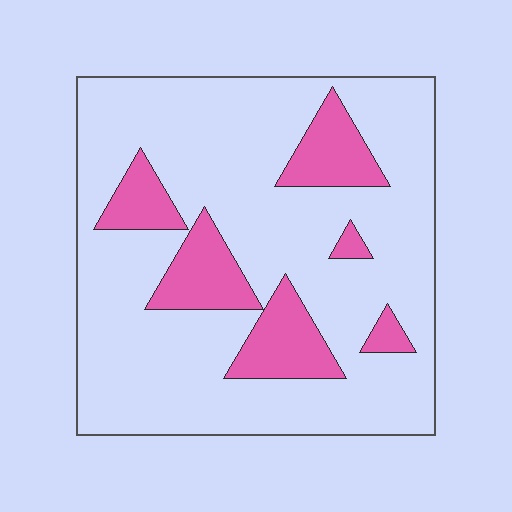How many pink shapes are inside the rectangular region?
6.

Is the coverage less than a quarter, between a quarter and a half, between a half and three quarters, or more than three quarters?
Less than a quarter.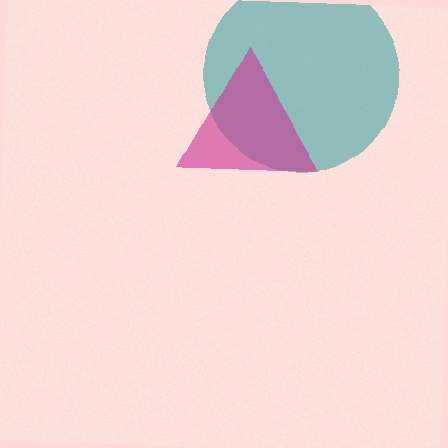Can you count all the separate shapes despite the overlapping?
Yes, there are 2 separate shapes.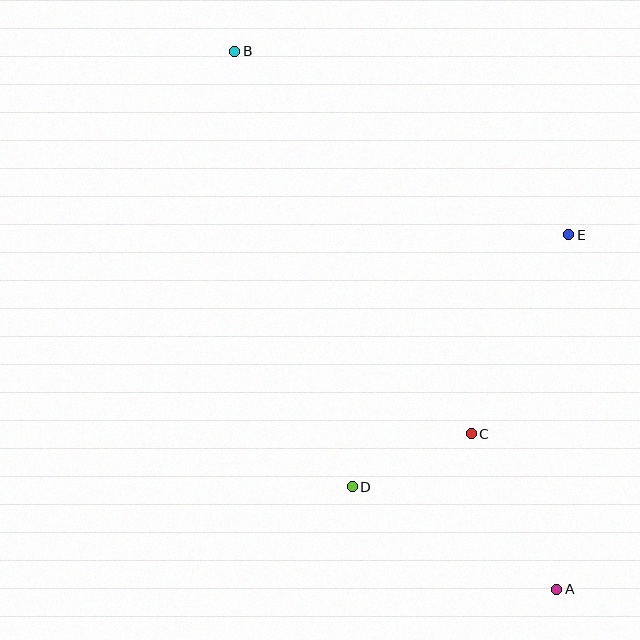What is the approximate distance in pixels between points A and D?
The distance between A and D is approximately 229 pixels.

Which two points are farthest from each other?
Points A and B are farthest from each other.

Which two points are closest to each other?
Points C and D are closest to each other.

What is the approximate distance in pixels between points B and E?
The distance between B and E is approximately 381 pixels.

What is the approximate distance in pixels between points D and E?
The distance between D and E is approximately 332 pixels.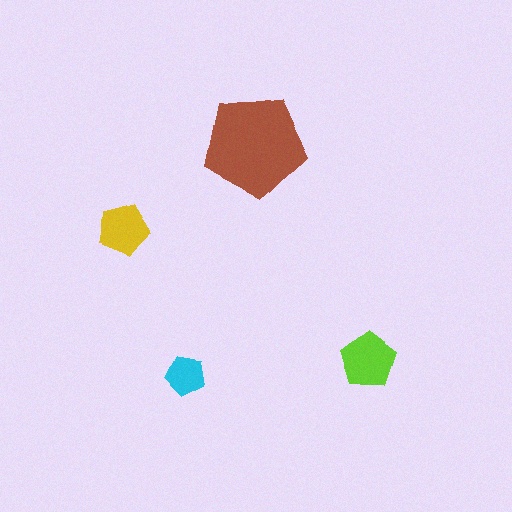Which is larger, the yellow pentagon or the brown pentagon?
The brown one.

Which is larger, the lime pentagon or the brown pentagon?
The brown one.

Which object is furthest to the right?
The lime pentagon is rightmost.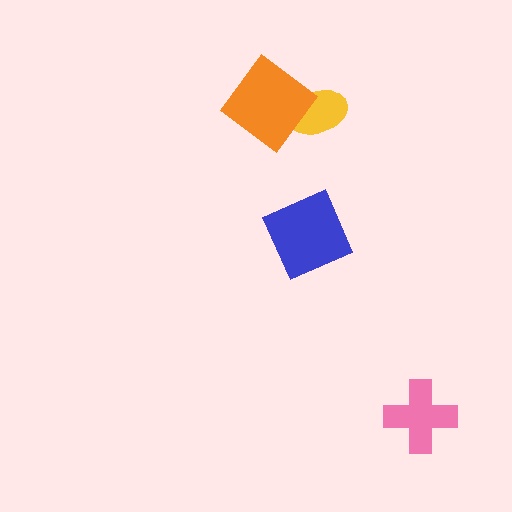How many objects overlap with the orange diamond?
1 object overlaps with the orange diamond.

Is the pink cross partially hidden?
No, no other shape covers it.